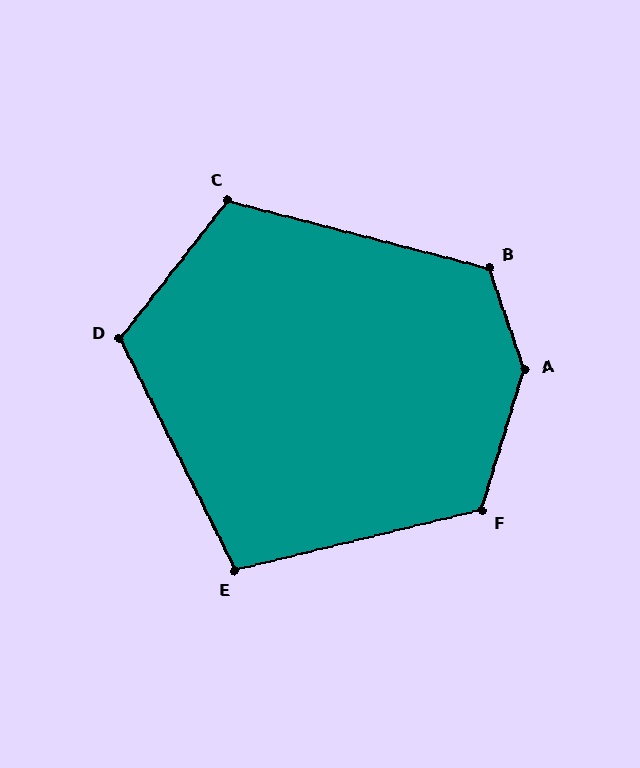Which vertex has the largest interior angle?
A, at approximately 144 degrees.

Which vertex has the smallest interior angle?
E, at approximately 103 degrees.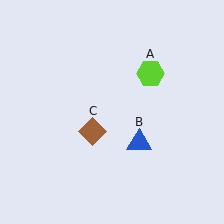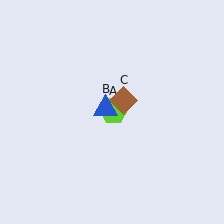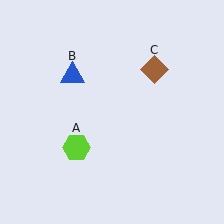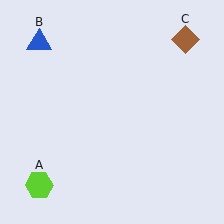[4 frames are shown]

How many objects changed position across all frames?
3 objects changed position: lime hexagon (object A), blue triangle (object B), brown diamond (object C).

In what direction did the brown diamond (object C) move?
The brown diamond (object C) moved up and to the right.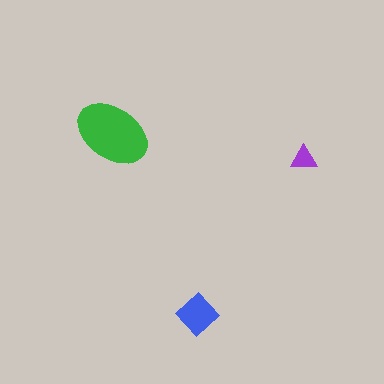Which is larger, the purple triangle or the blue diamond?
The blue diamond.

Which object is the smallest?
The purple triangle.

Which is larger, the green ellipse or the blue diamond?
The green ellipse.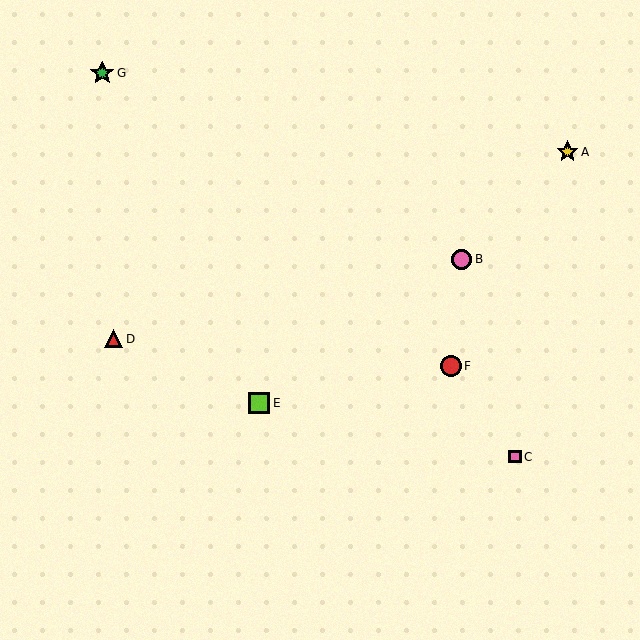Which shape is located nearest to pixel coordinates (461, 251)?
The pink circle (labeled B) at (462, 259) is nearest to that location.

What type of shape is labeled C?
Shape C is a pink square.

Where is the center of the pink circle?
The center of the pink circle is at (462, 259).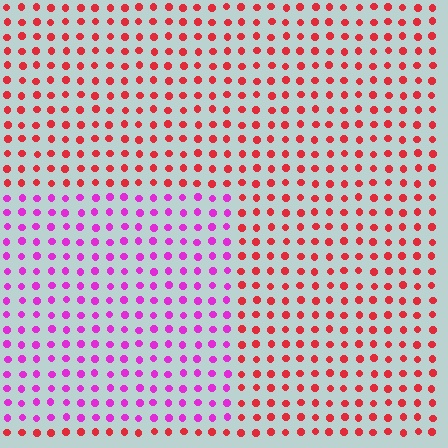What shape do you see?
I see a rectangle.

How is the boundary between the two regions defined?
The boundary is defined purely by a slight shift in hue (about 51 degrees). Spacing, size, and orientation are identical on both sides.